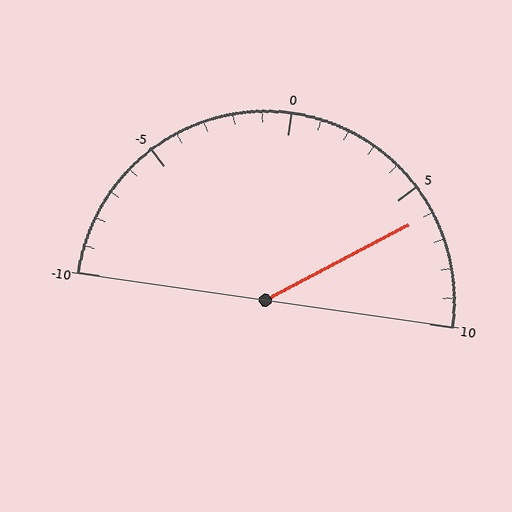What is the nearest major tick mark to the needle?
The nearest major tick mark is 5.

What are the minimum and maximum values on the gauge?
The gauge ranges from -10 to 10.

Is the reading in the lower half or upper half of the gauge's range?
The reading is in the upper half of the range (-10 to 10).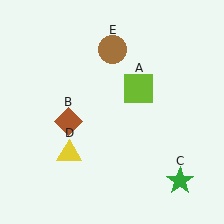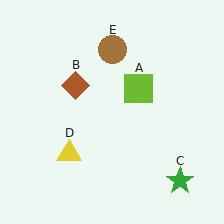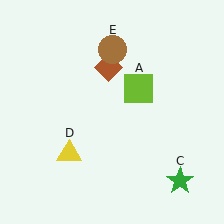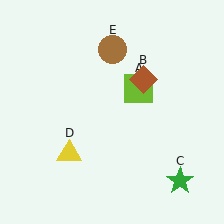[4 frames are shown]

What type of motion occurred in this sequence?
The brown diamond (object B) rotated clockwise around the center of the scene.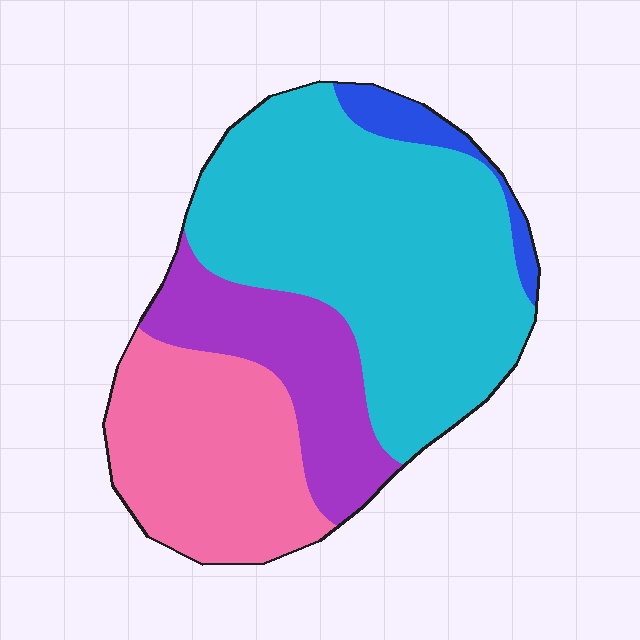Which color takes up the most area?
Cyan, at roughly 50%.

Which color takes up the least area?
Blue, at roughly 5%.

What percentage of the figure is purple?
Purple covers 18% of the figure.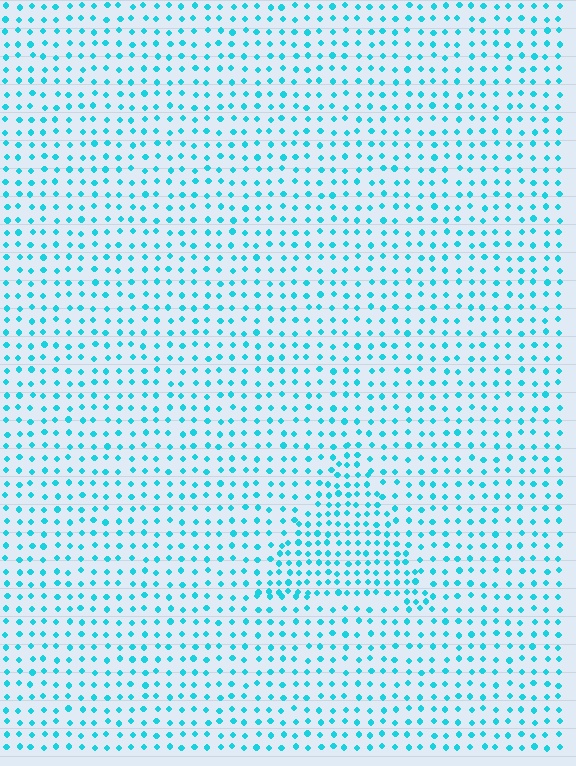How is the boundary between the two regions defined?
The boundary is defined by a change in element density (approximately 1.6x ratio). All elements are the same color, size, and shape.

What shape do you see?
I see a triangle.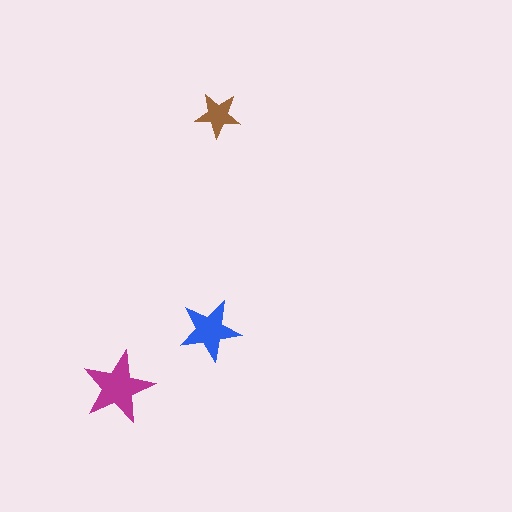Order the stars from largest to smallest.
the magenta one, the blue one, the brown one.